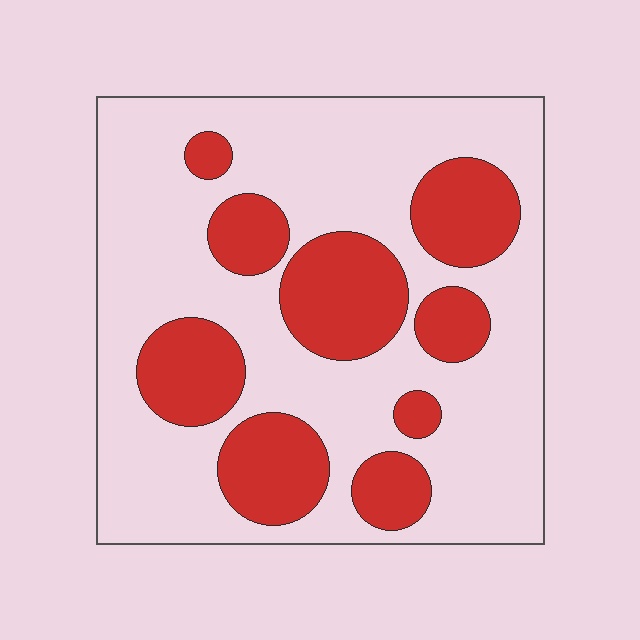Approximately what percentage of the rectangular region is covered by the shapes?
Approximately 30%.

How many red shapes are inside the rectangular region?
9.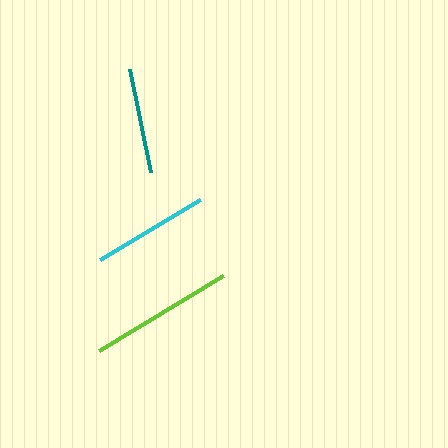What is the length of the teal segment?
The teal segment is approximately 105 pixels long.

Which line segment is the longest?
The lime line is the longest at approximately 145 pixels.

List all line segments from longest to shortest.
From longest to shortest: lime, cyan, teal.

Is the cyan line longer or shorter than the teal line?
The cyan line is longer than the teal line.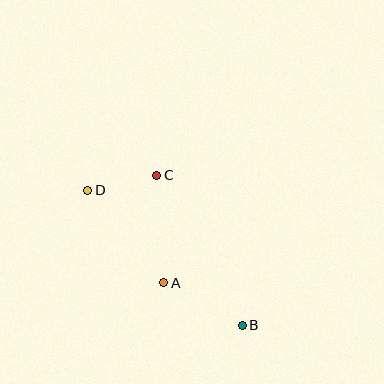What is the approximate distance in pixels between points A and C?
The distance between A and C is approximately 108 pixels.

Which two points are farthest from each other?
Points B and D are farthest from each other.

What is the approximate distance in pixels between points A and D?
The distance between A and D is approximately 120 pixels.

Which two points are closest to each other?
Points C and D are closest to each other.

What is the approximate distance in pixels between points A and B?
The distance between A and B is approximately 89 pixels.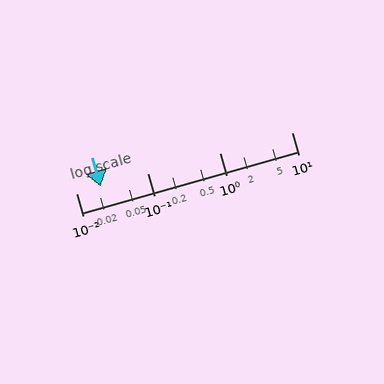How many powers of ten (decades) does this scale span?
The scale spans 3 decades, from 0.01 to 10.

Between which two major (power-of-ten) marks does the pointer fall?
The pointer is between 0.01 and 0.1.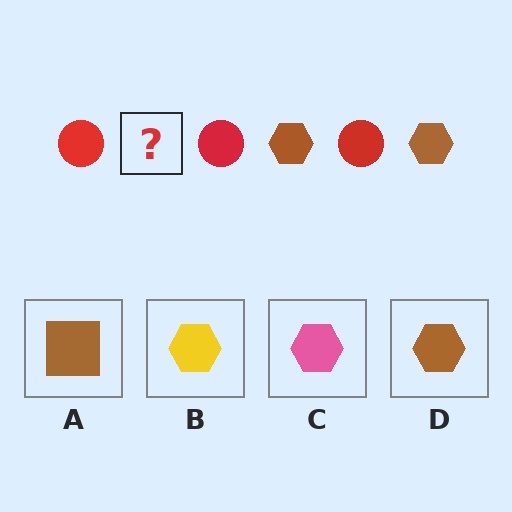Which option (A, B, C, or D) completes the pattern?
D.